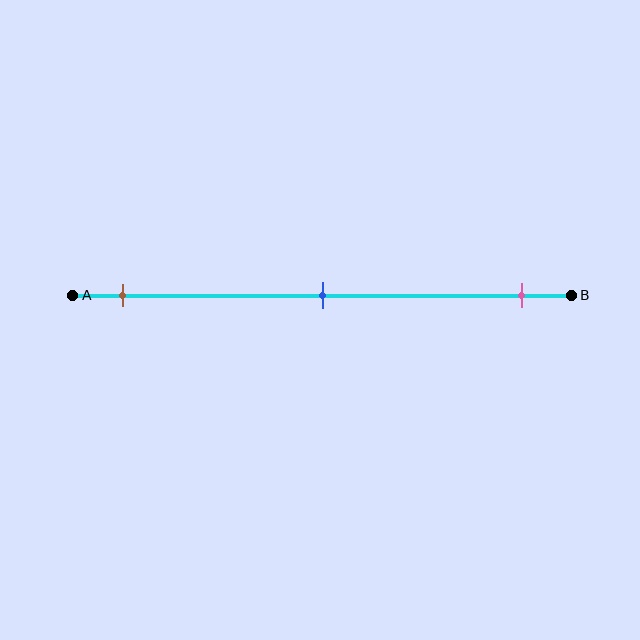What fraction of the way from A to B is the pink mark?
The pink mark is approximately 90% (0.9) of the way from A to B.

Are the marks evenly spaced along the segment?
Yes, the marks are approximately evenly spaced.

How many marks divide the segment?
There are 3 marks dividing the segment.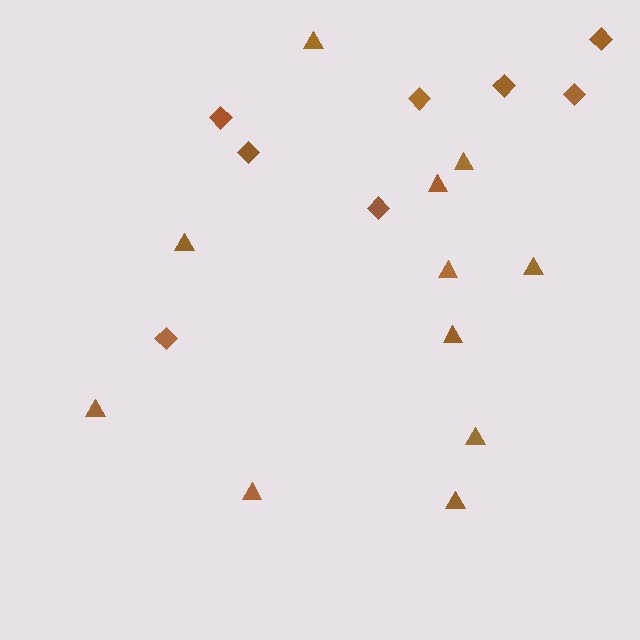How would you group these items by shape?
There are 2 groups: one group of diamonds (8) and one group of triangles (11).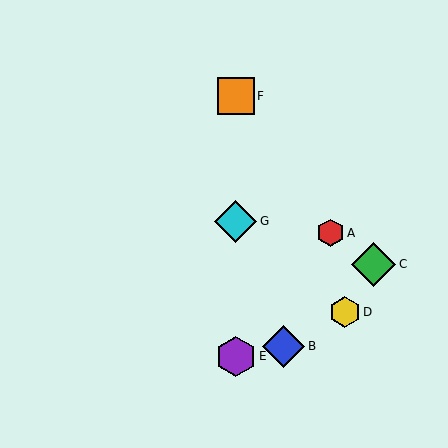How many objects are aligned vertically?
3 objects (E, F, G) are aligned vertically.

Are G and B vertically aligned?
No, G is at x≈236 and B is at x≈284.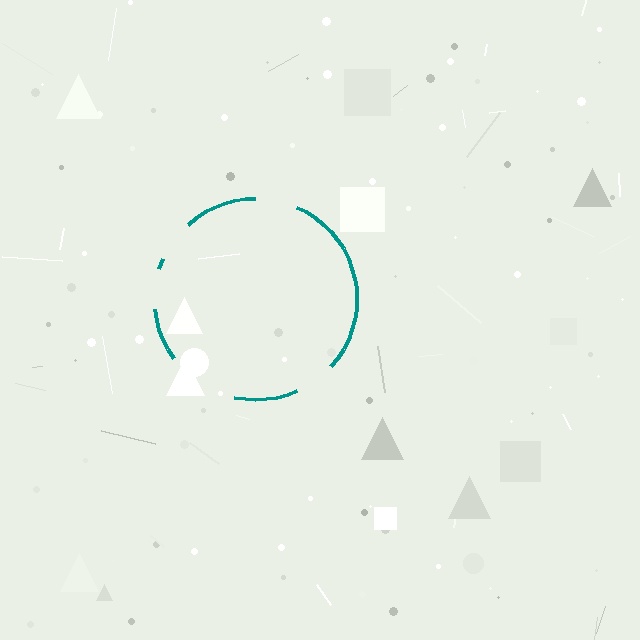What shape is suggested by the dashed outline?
The dashed outline suggests a circle.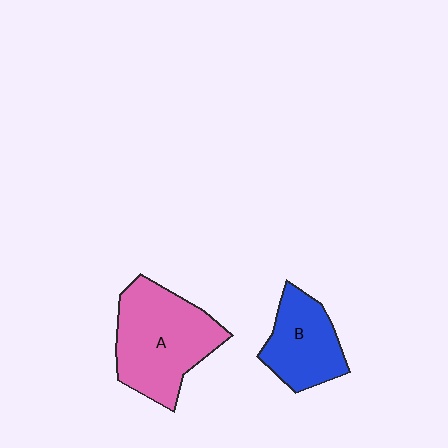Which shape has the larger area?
Shape A (pink).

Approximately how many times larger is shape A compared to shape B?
Approximately 1.6 times.